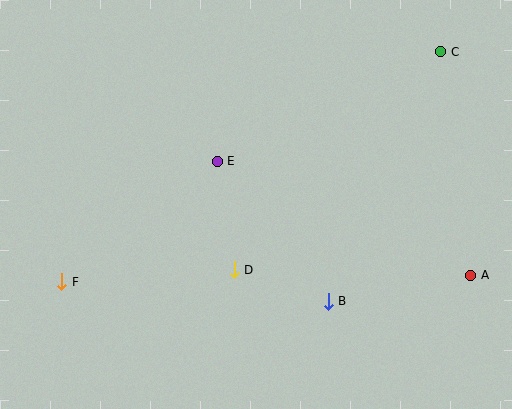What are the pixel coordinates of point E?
Point E is at (217, 161).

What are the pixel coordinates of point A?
Point A is at (471, 275).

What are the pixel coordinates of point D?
Point D is at (234, 270).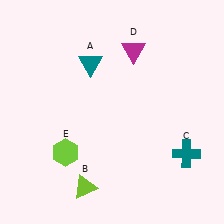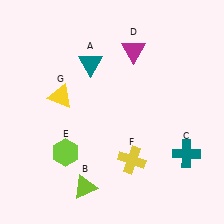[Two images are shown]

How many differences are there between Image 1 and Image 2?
There are 2 differences between the two images.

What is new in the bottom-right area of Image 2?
A yellow cross (F) was added in the bottom-right area of Image 2.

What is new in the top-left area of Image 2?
A yellow triangle (G) was added in the top-left area of Image 2.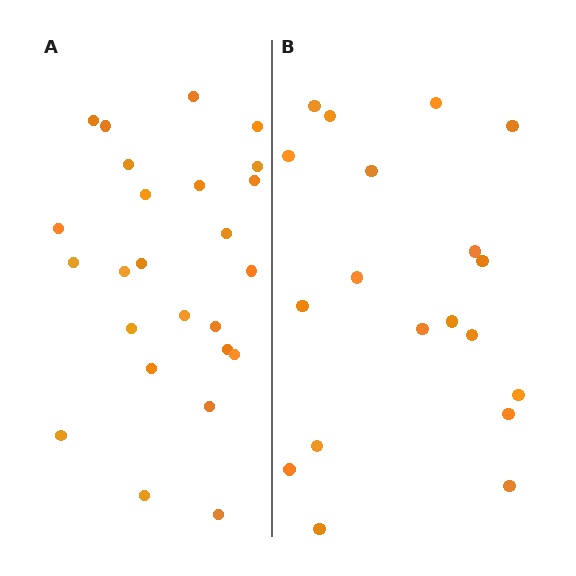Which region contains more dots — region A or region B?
Region A (the left region) has more dots.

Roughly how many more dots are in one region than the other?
Region A has about 6 more dots than region B.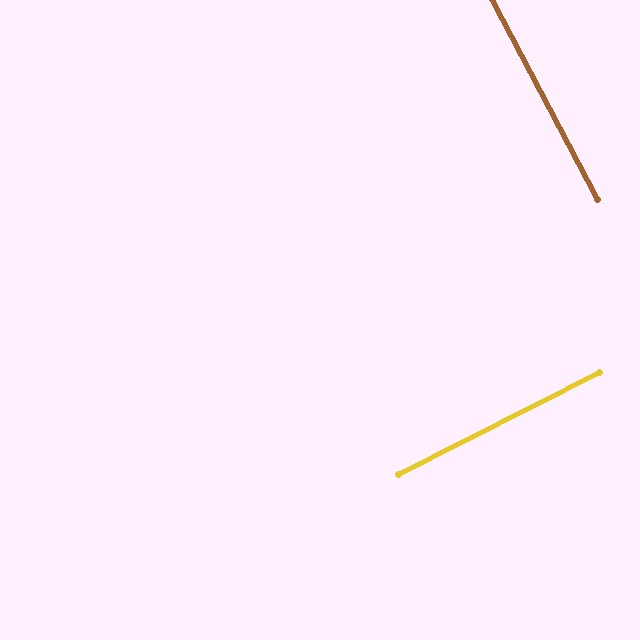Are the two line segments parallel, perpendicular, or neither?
Perpendicular — they meet at approximately 89°.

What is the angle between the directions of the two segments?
Approximately 89 degrees.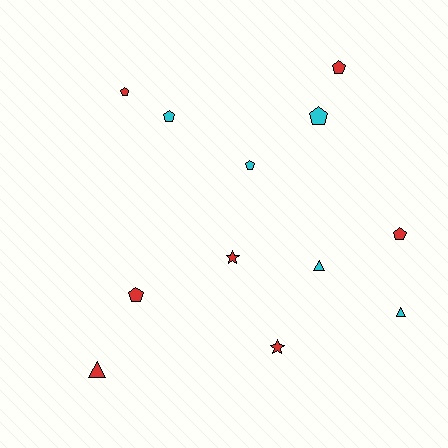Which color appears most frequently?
Red, with 7 objects.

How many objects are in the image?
There are 12 objects.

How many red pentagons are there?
There are 4 red pentagons.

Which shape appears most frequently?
Pentagon, with 7 objects.